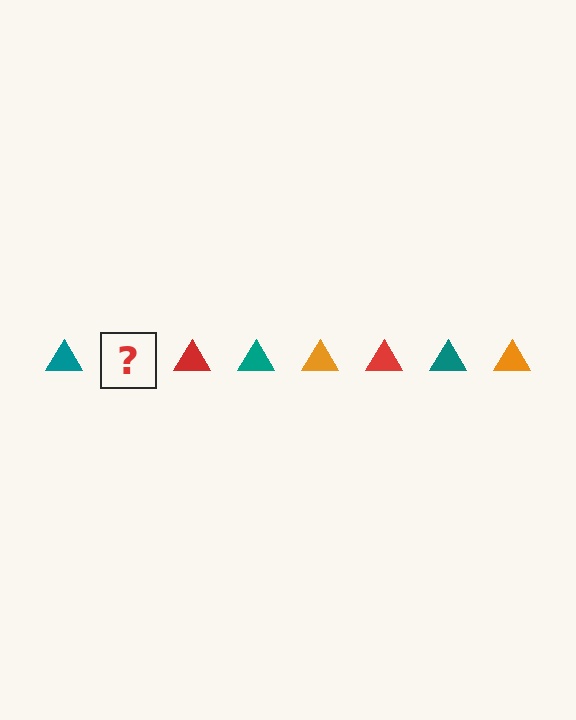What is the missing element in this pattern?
The missing element is an orange triangle.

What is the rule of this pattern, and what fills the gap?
The rule is that the pattern cycles through teal, orange, red triangles. The gap should be filled with an orange triangle.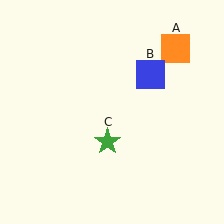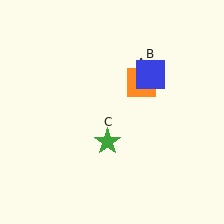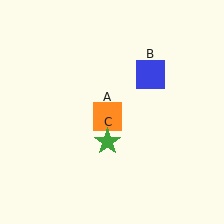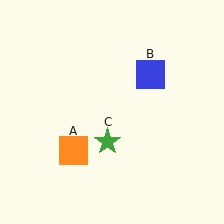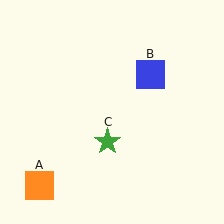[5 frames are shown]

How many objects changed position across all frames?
1 object changed position: orange square (object A).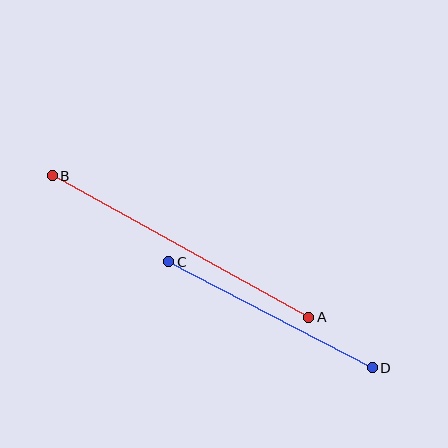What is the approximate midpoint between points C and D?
The midpoint is at approximately (271, 315) pixels.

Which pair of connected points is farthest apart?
Points A and B are farthest apart.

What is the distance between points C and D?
The distance is approximately 230 pixels.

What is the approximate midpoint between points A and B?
The midpoint is at approximately (180, 246) pixels.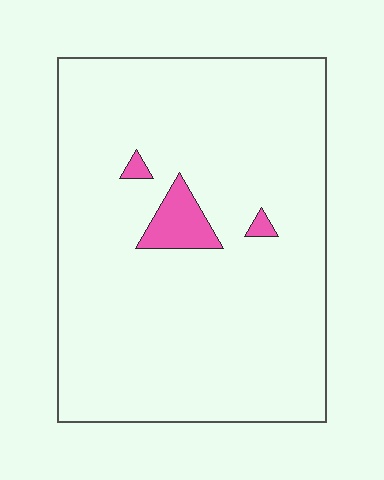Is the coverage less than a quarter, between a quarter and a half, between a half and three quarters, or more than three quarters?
Less than a quarter.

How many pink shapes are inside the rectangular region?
3.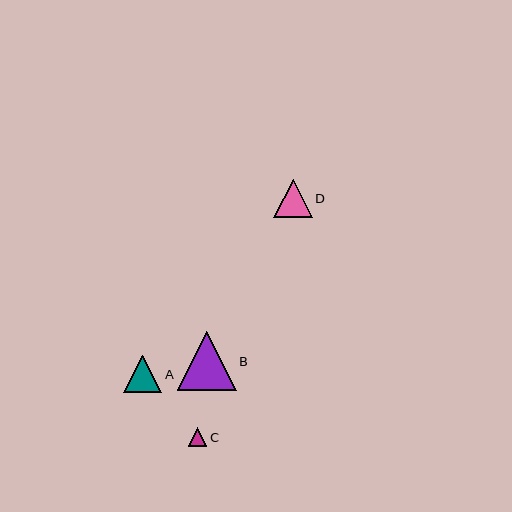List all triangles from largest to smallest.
From largest to smallest: B, D, A, C.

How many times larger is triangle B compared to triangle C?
Triangle B is approximately 3.1 times the size of triangle C.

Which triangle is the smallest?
Triangle C is the smallest with a size of approximately 19 pixels.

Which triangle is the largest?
Triangle B is the largest with a size of approximately 59 pixels.